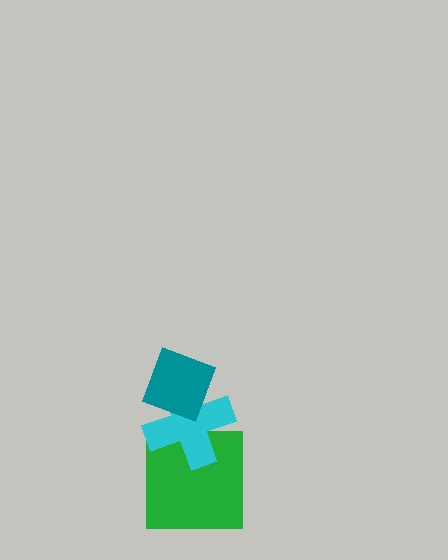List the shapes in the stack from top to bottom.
From top to bottom: the teal diamond, the cyan cross, the green square.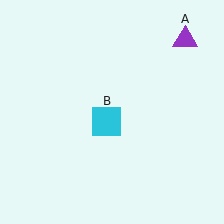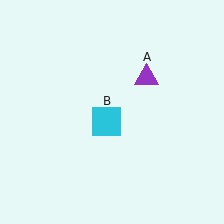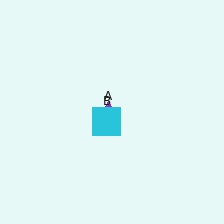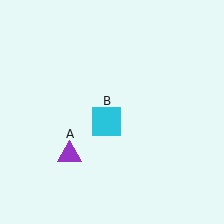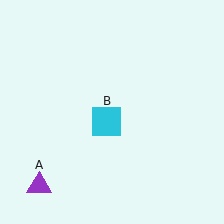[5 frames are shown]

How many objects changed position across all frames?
1 object changed position: purple triangle (object A).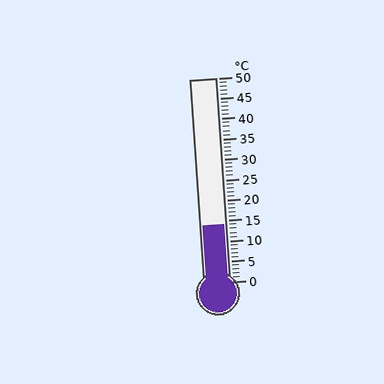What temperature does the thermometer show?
The thermometer shows approximately 14°C.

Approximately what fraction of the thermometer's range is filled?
The thermometer is filled to approximately 30% of its range.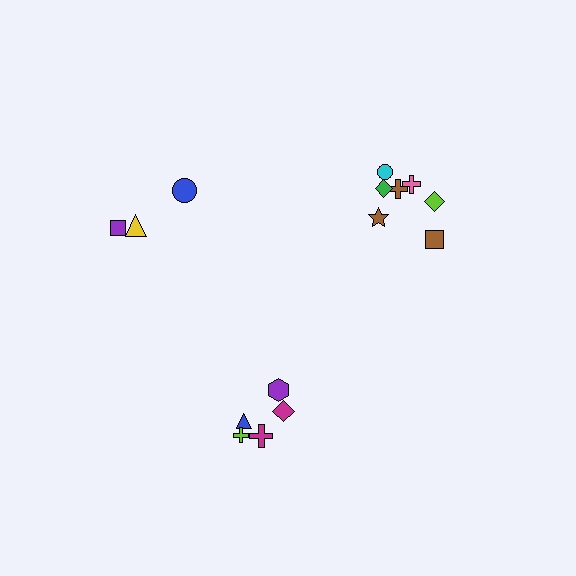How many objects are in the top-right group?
There are 7 objects.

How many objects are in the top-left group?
There are 3 objects.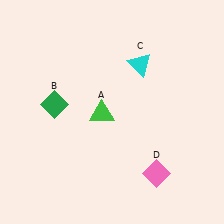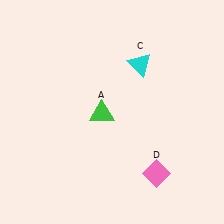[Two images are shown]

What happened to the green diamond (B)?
The green diamond (B) was removed in Image 2. It was in the top-left area of Image 1.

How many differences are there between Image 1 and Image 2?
There is 1 difference between the two images.